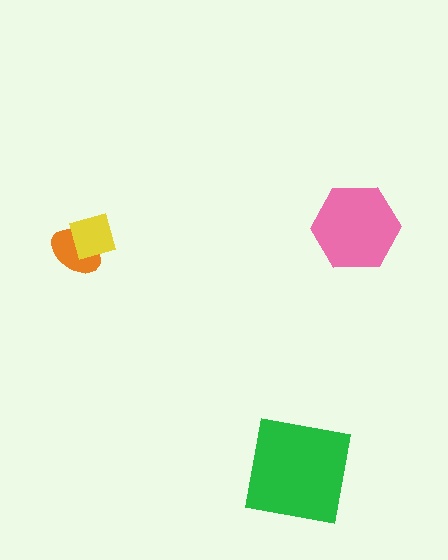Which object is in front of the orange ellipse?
The yellow diamond is in front of the orange ellipse.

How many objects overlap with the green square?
0 objects overlap with the green square.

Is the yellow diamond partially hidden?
No, no other shape covers it.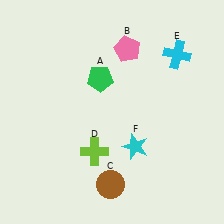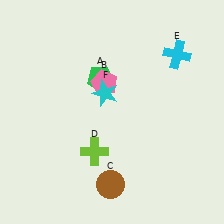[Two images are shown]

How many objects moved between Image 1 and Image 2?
2 objects moved between the two images.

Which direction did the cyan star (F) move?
The cyan star (F) moved up.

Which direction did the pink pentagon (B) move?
The pink pentagon (B) moved down.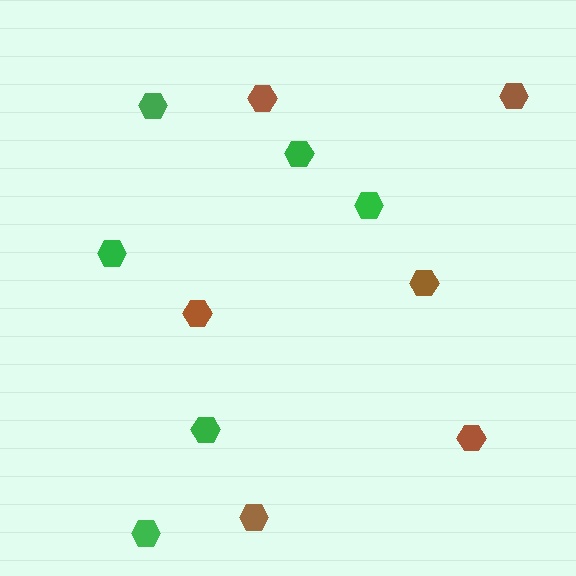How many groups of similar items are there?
There are 2 groups: one group of green hexagons (6) and one group of brown hexagons (6).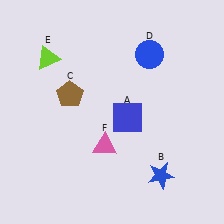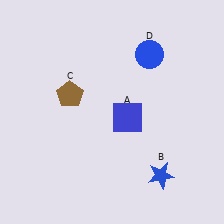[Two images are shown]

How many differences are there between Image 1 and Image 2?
There are 2 differences between the two images.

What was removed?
The pink triangle (F), the lime triangle (E) were removed in Image 2.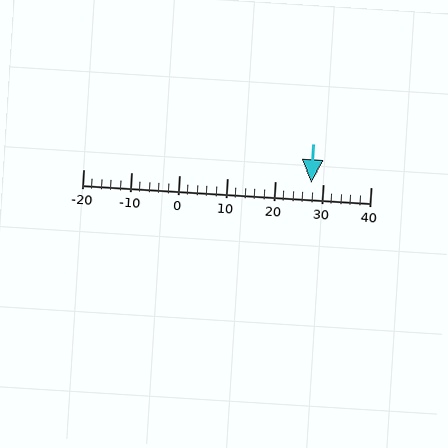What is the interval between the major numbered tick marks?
The major tick marks are spaced 10 units apart.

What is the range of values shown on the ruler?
The ruler shows values from -20 to 40.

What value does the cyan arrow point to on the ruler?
The cyan arrow points to approximately 28.